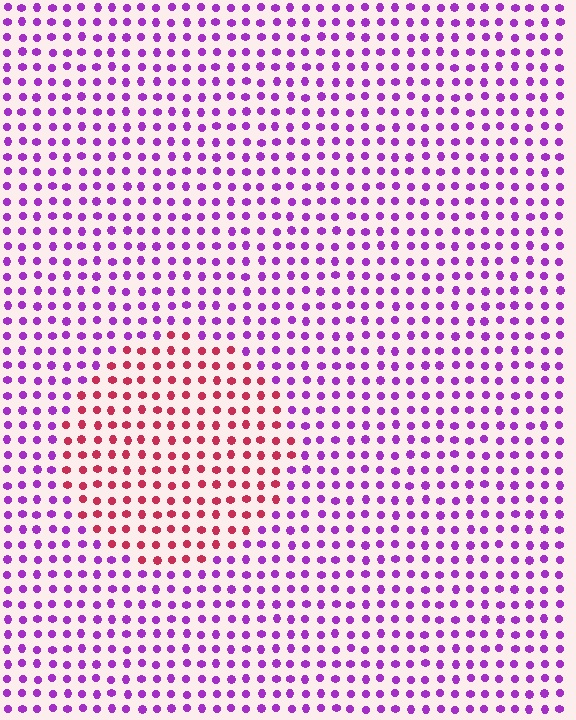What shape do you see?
I see a circle.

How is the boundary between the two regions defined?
The boundary is defined purely by a slight shift in hue (about 58 degrees). Spacing, size, and orientation are identical on both sides.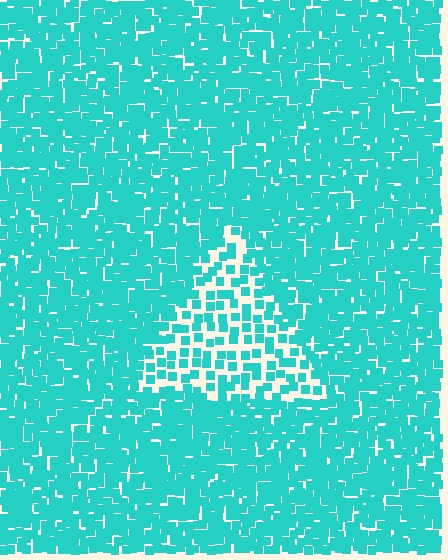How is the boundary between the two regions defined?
The boundary is defined by a change in element density (approximately 2.2x ratio). All elements are the same color, size, and shape.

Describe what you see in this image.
The image contains small cyan elements arranged at two different densities. A triangle-shaped region is visible where the elements are less densely packed than the surrounding area.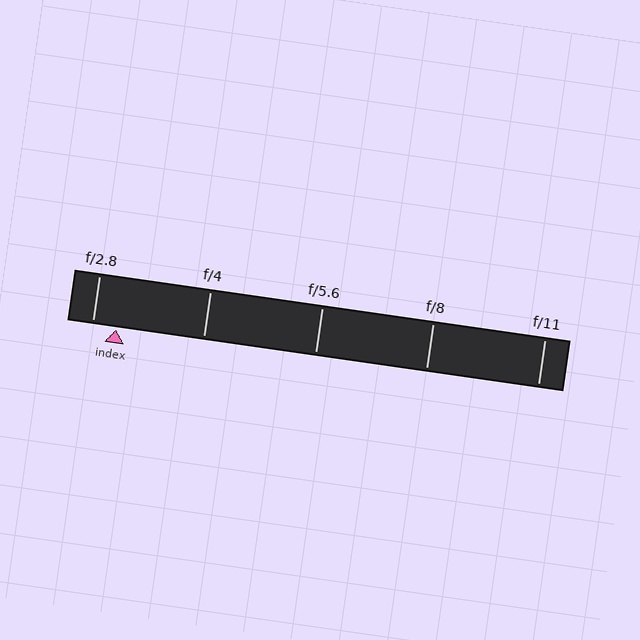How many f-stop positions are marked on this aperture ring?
There are 5 f-stop positions marked.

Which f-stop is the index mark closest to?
The index mark is closest to f/2.8.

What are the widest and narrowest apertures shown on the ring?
The widest aperture shown is f/2.8 and the narrowest is f/11.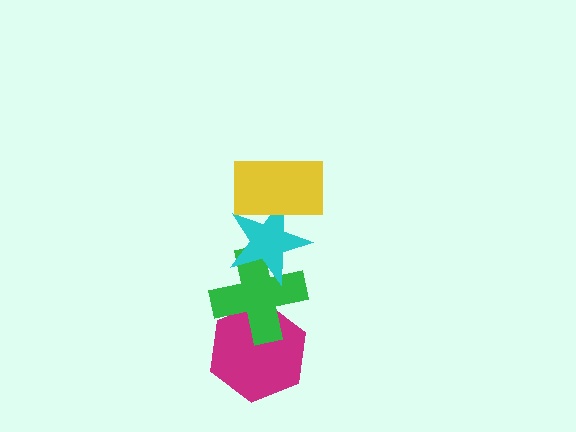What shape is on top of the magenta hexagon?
The green cross is on top of the magenta hexagon.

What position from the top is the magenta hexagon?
The magenta hexagon is 4th from the top.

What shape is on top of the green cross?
The cyan star is on top of the green cross.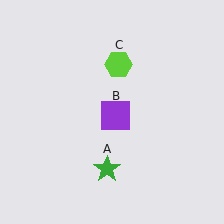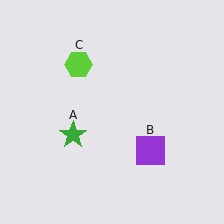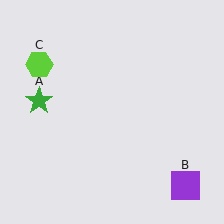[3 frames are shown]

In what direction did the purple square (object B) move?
The purple square (object B) moved down and to the right.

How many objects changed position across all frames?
3 objects changed position: green star (object A), purple square (object B), lime hexagon (object C).